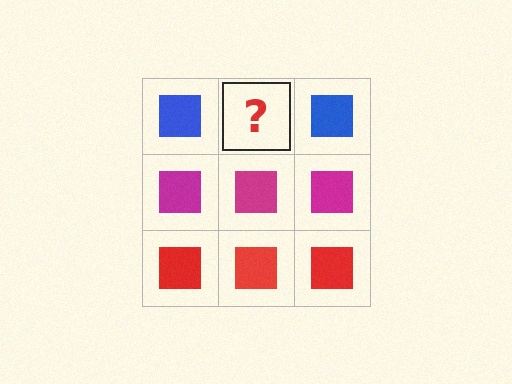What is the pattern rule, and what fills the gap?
The rule is that each row has a consistent color. The gap should be filled with a blue square.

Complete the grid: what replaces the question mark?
The question mark should be replaced with a blue square.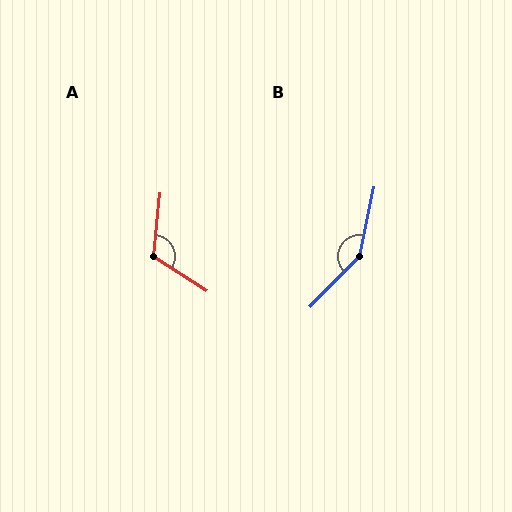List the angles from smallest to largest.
A (116°), B (148°).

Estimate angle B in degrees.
Approximately 148 degrees.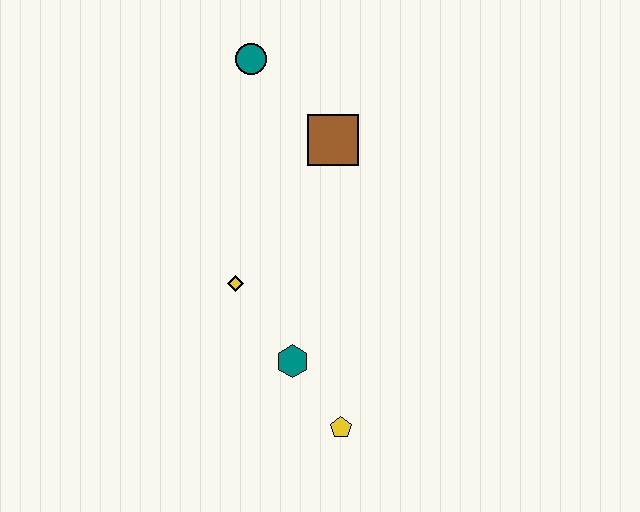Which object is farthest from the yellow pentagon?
The teal circle is farthest from the yellow pentagon.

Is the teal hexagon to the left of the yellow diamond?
No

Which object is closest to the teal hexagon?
The yellow pentagon is closest to the teal hexagon.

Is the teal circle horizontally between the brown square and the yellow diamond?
Yes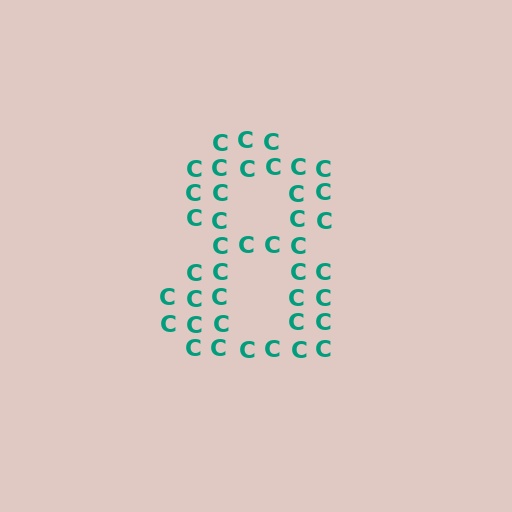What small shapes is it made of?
It is made of small letter C's.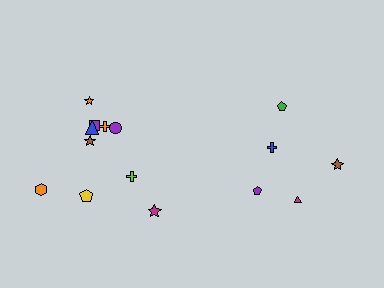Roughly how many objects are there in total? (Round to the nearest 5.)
Roughly 15 objects in total.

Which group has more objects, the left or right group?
The left group.